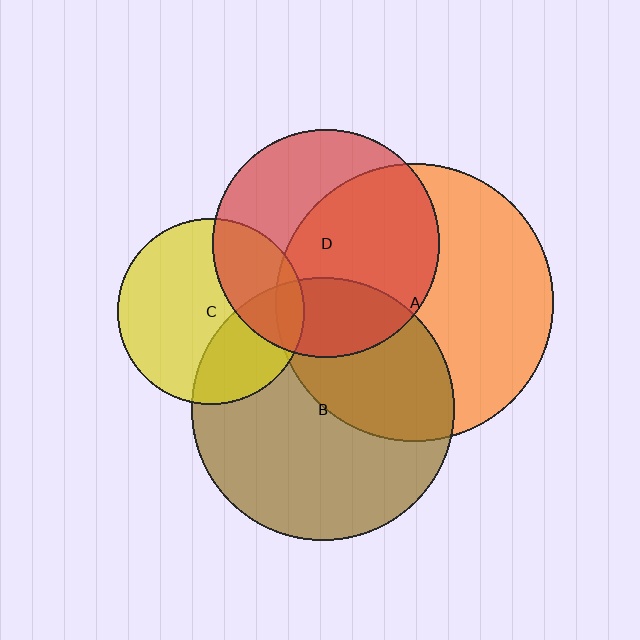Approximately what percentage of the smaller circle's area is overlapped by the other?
Approximately 10%.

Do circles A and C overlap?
Yes.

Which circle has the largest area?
Circle A (orange).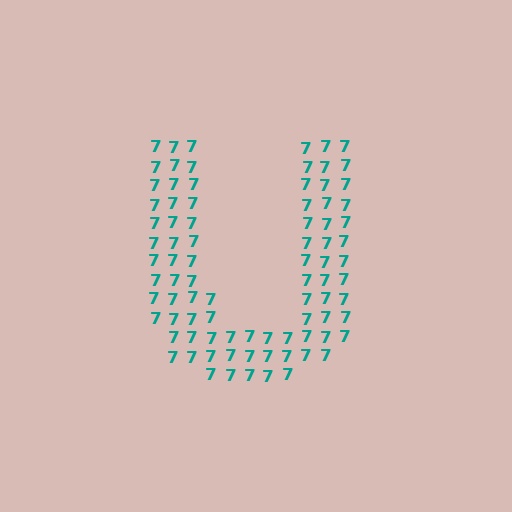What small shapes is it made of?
It is made of small digit 7's.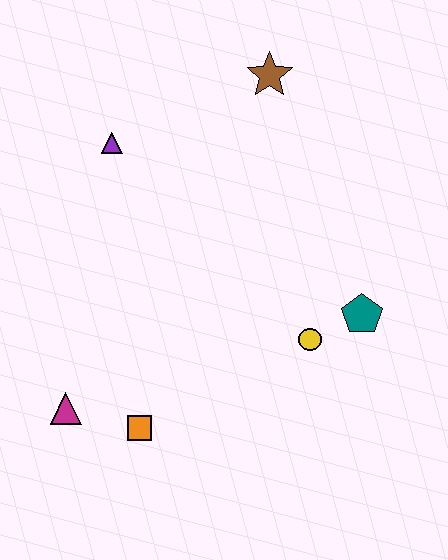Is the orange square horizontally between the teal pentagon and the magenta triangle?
Yes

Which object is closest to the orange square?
The magenta triangle is closest to the orange square.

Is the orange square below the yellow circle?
Yes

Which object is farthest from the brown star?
The magenta triangle is farthest from the brown star.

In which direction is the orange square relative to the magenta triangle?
The orange square is to the right of the magenta triangle.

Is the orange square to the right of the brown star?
No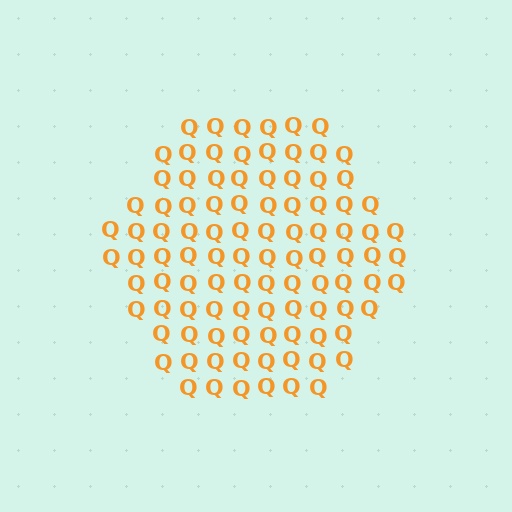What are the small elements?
The small elements are letter Q's.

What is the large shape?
The large shape is a hexagon.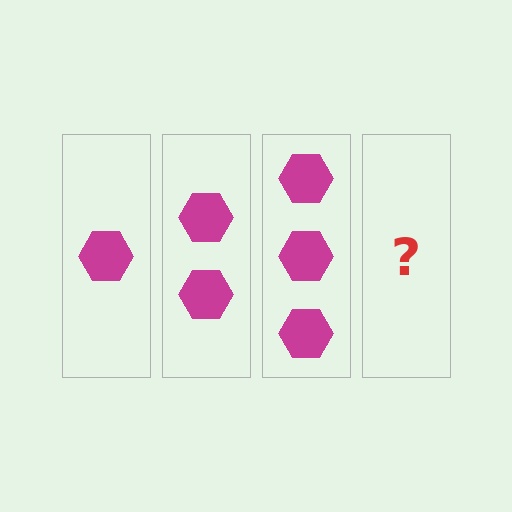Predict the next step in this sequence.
The next step is 4 hexagons.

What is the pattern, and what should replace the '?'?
The pattern is that each step adds one more hexagon. The '?' should be 4 hexagons.